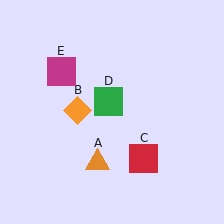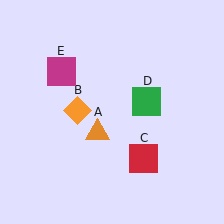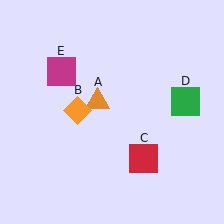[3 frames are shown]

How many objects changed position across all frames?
2 objects changed position: orange triangle (object A), green square (object D).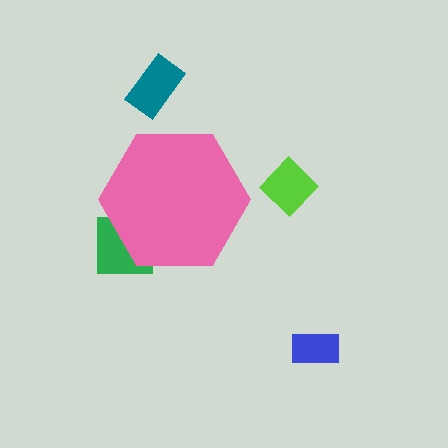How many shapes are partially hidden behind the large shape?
1 shape is partially hidden.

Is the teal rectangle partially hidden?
No, the teal rectangle is fully visible.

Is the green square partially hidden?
Yes, the green square is partially hidden behind the pink hexagon.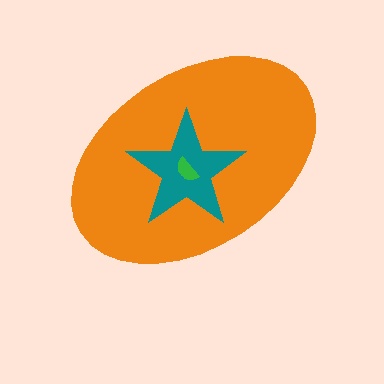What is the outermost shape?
The orange ellipse.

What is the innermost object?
The green semicircle.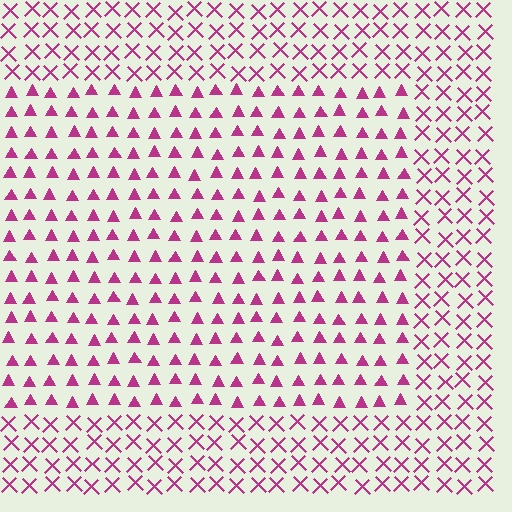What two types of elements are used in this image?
The image uses triangles inside the rectangle region and X marks outside it.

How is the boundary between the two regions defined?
The boundary is defined by a change in element shape: triangles inside vs. X marks outside. All elements share the same color and spacing.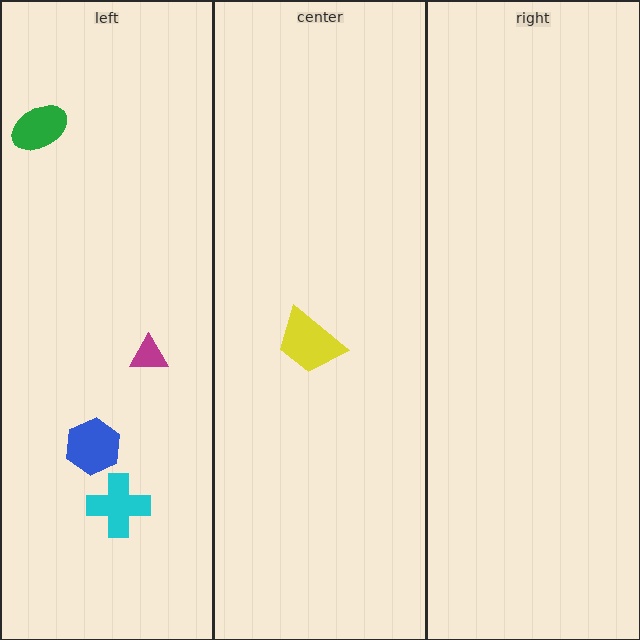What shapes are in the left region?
The magenta triangle, the cyan cross, the green ellipse, the blue hexagon.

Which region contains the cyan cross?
The left region.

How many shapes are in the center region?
1.